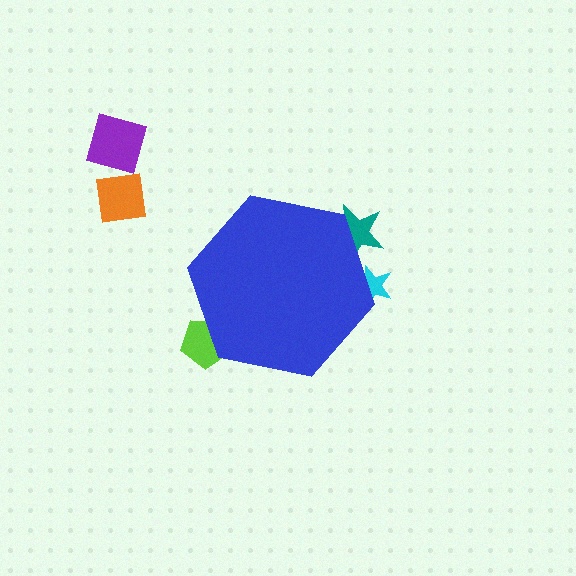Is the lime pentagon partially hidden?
Yes, the lime pentagon is partially hidden behind the blue hexagon.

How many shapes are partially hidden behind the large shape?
3 shapes are partially hidden.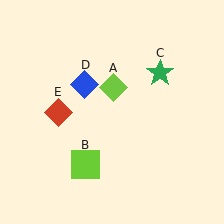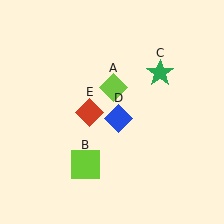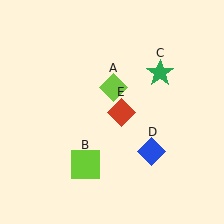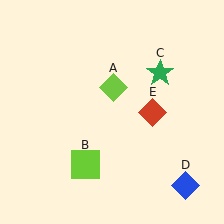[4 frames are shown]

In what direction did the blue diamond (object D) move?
The blue diamond (object D) moved down and to the right.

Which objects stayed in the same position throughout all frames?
Lime diamond (object A) and lime square (object B) and green star (object C) remained stationary.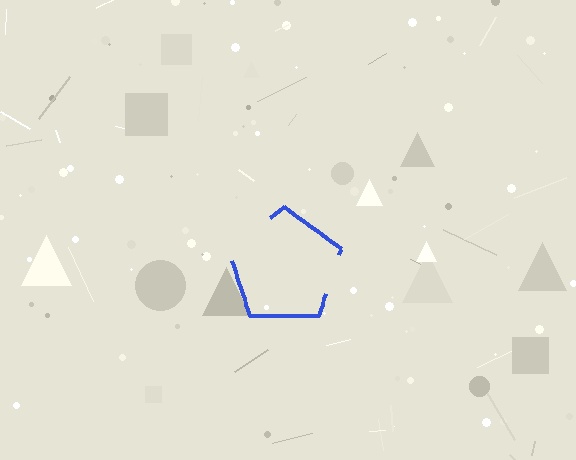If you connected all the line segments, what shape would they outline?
They would outline a pentagon.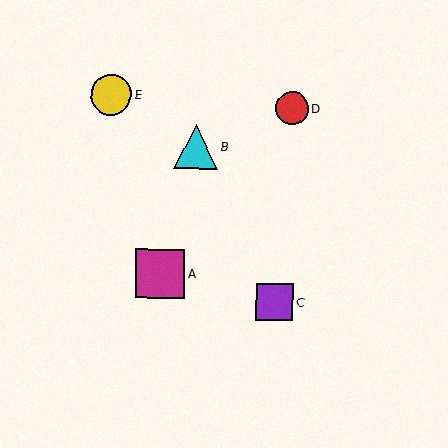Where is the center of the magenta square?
The center of the magenta square is at (160, 273).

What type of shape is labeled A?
Shape A is a magenta square.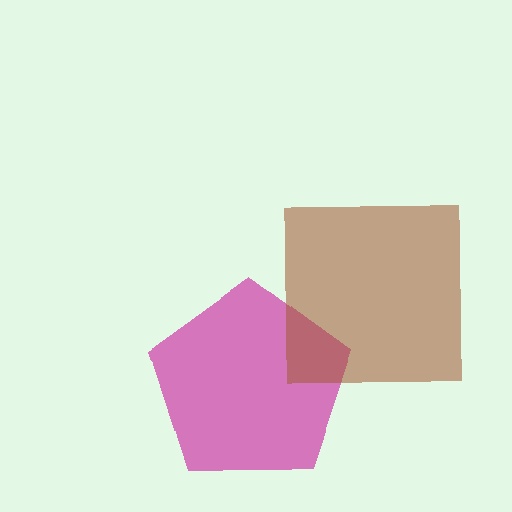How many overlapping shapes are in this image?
There are 2 overlapping shapes in the image.